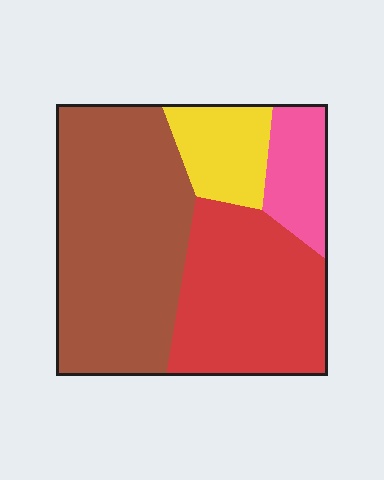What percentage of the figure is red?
Red covers 32% of the figure.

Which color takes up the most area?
Brown, at roughly 45%.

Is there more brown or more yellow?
Brown.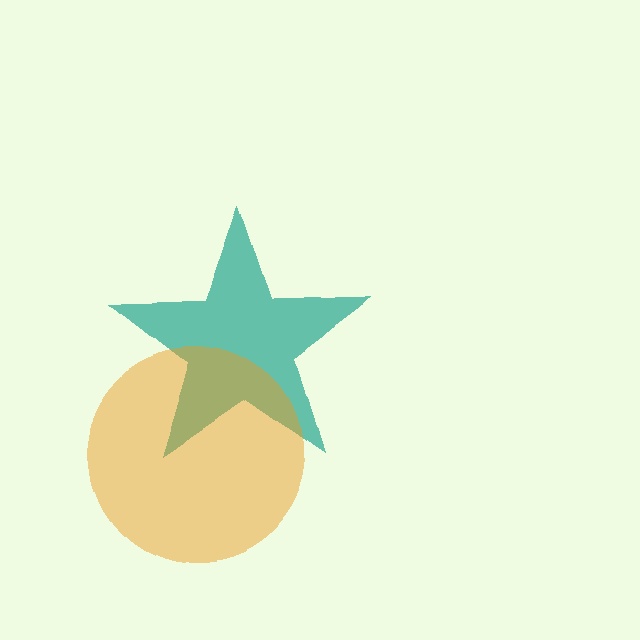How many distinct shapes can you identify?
There are 2 distinct shapes: a teal star, an orange circle.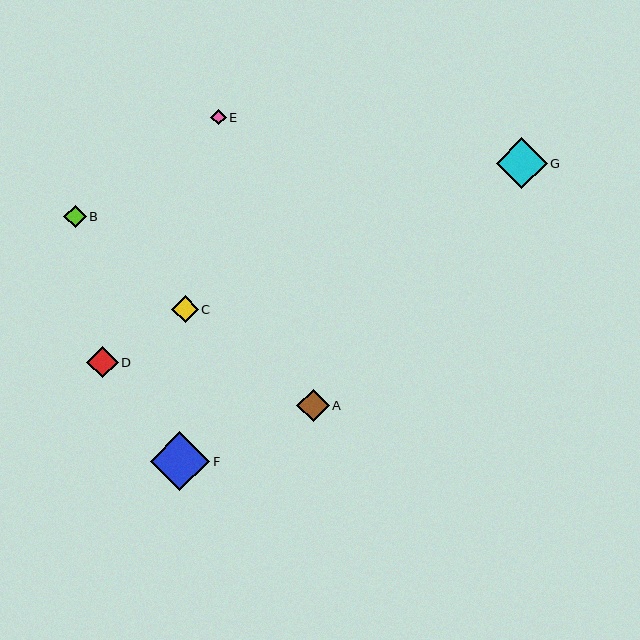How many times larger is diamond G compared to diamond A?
Diamond G is approximately 1.6 times the size of diamond A.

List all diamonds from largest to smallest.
From largest to smallest: F, G, A, D, C, B, E.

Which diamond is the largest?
Diamond F is the largest with a size of approximately 60 pixels.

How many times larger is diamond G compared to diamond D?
Diamond G is approximately 1.6 times the size of diamond D.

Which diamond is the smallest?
Diamond E is the smallest with a size of approximately 16 pixels.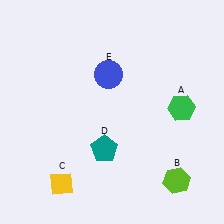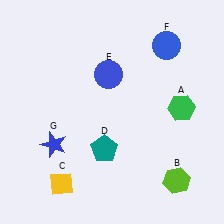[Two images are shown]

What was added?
A blue circle (F), a blue star (G) were added in Image 2.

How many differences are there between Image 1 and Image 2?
There are 2 differences between the two images.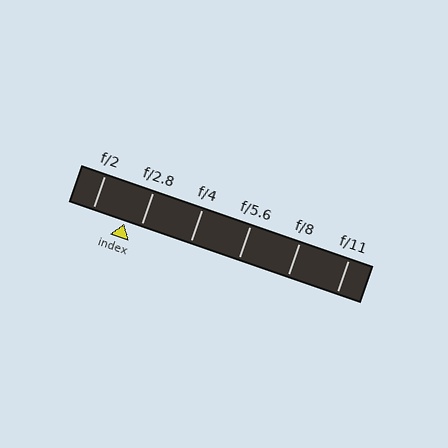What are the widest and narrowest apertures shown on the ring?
The widest aperture shown is f/2 and the narrowest is f/11.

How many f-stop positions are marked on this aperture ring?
There are 6 f-stop positions marked.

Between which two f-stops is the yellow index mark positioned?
The index mark is between f/2 and f/2.8.